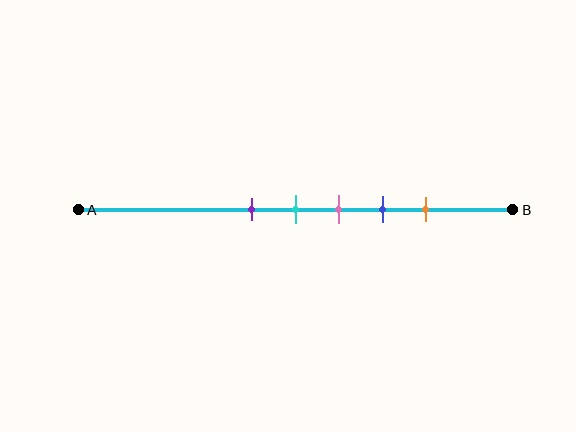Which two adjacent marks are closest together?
The purple and cyan marks are the closest adjacent pair.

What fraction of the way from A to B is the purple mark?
The purple mark is approximately 40% (0.4) of the way from A to B.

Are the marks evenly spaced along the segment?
Yes, the marks are approximately evenly spaced.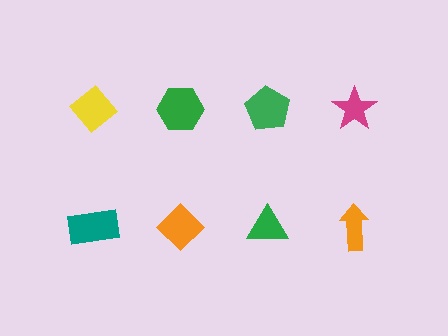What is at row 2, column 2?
An orange diamond.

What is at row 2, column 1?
A teal rectangle.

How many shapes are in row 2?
4 shapes.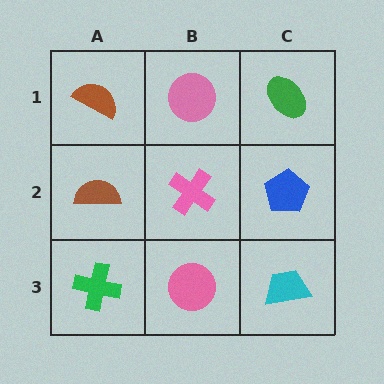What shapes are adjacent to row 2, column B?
A pink circle (row 1, column B), a pink circle (row 3, column B), a brown semicircle (row 2, column A), a blue pentagon (row 2, column C).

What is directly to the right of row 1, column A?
A pink circle.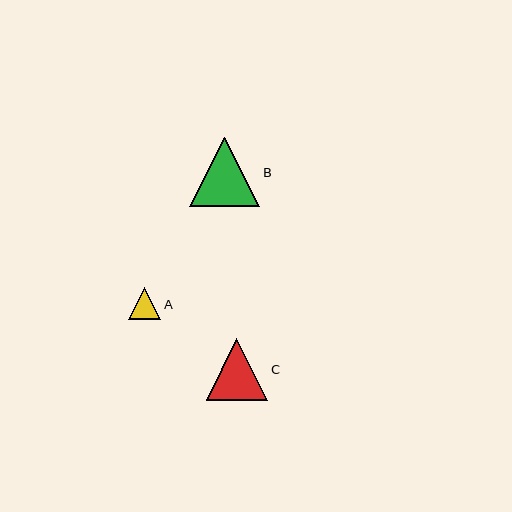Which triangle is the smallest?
Triangle A is the smallest with a size of approximately 32 pixels.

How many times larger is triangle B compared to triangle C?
Triangle B is approximately 1.1 times the size of triangle C.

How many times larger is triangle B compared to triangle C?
Triangle B is approximately 1.1 times the size of triangle C.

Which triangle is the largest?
Triangle B is the largest with a size of approximately 70 pixels.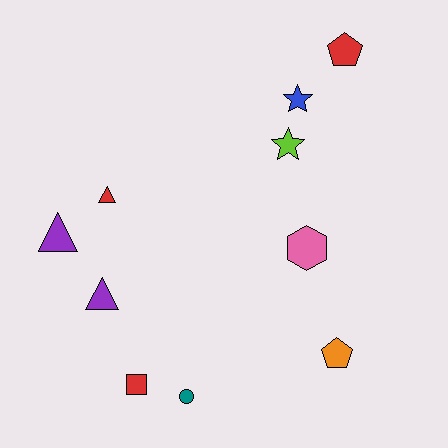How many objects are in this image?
There are 10 objects.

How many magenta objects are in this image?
There are no magenta objects.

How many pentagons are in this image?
There are 2 pentagons.